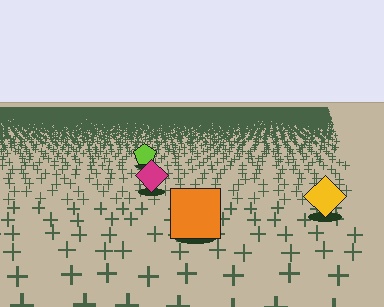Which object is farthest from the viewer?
The lime pentagon is farthest from the viewer. It appears smaller and the ground texture around it is denser.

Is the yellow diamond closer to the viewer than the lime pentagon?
Yes. The yellow diamond is closer — you can tell from the texture gradient: the ground texture is coarser near it.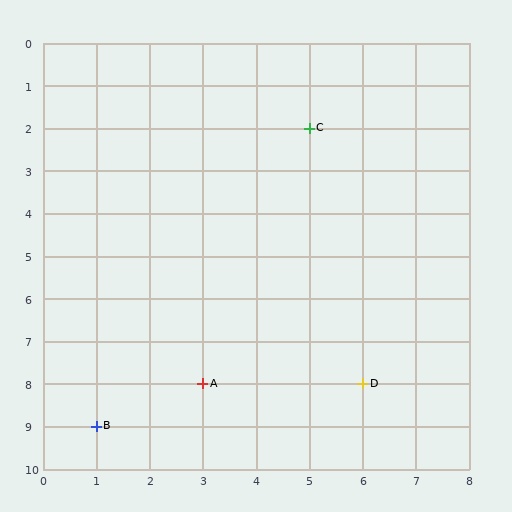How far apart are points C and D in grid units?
Points C and D are 1 column and 6 rows apart (about 6.1 grid units diagonally).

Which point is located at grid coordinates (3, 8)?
Point A is at (3, 8).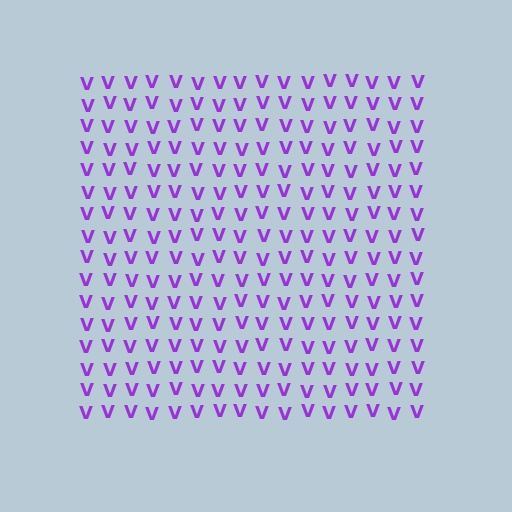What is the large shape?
The large shape is a square.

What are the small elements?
The small elements are letter V's.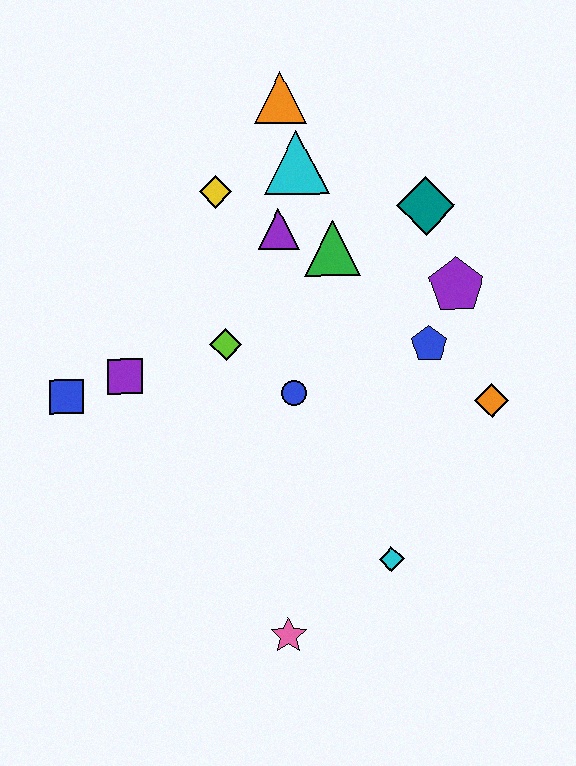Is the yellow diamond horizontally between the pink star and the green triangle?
No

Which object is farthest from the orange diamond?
The blue square is farthest from the orange diamond.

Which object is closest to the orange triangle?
The cyan triangle is closest to the orange triangle.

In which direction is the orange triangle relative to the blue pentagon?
The orange triangle is above the blue pentagon.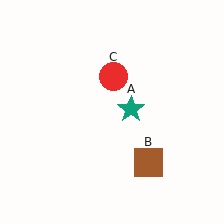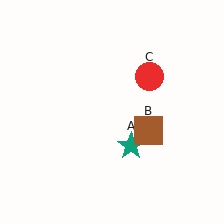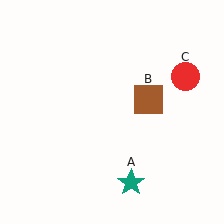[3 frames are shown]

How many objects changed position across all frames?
3 objects changed position: teal star (object A), brown square (object B), red circle (object C).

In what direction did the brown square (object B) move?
The brown square (object B) moved up.